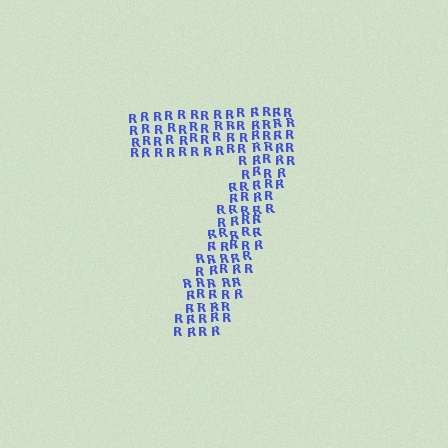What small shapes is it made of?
It is made of small letter R's.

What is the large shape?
The large shape is the digit 7.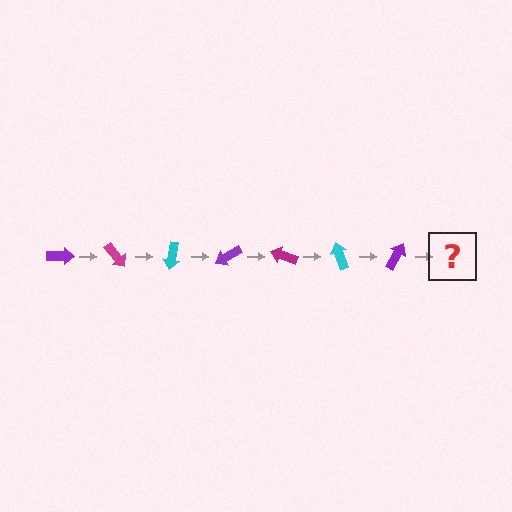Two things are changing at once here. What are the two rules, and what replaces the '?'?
The two rules are that it rotates 50 degrees each step and the color cycles through purple, magenta, and cyan. The '?' should be a magenta arrow, rotated 350 degrees from the start.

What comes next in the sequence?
The next element should be a magenta arrow, rotated 350 degrees from the start.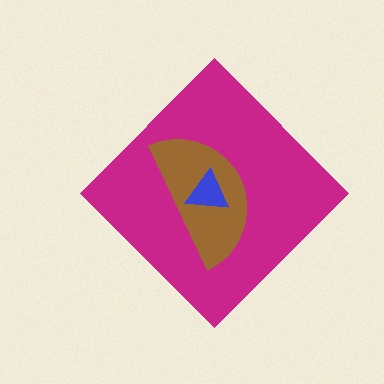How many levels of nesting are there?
3.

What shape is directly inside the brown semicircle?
The blue triangle.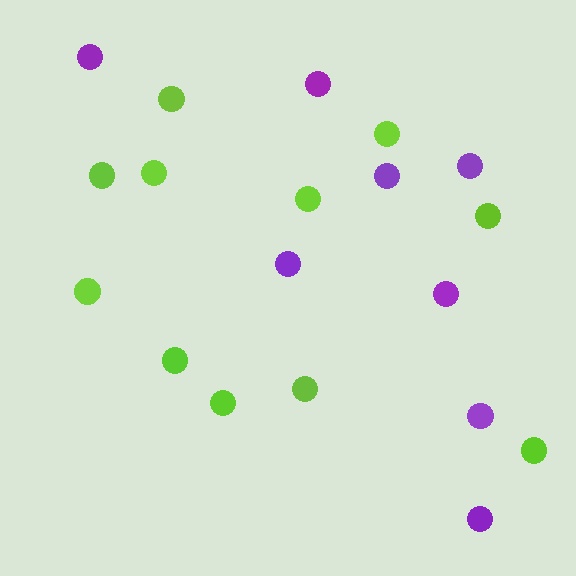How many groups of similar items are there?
There are 2 groups: one group of purple circles (8) and one group of lime circles (11).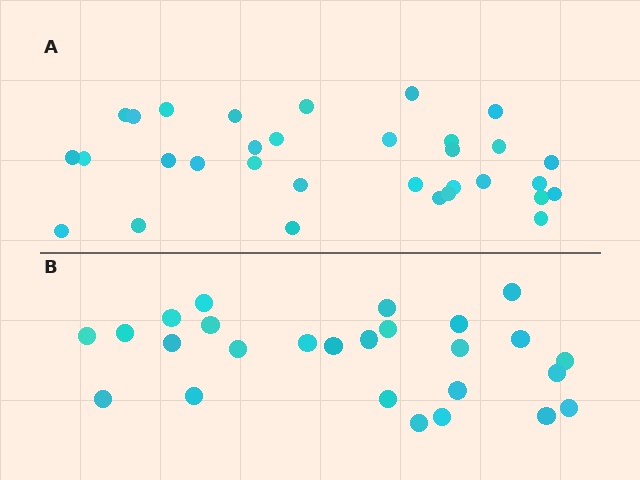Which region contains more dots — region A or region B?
Region A (the top region) has more dots.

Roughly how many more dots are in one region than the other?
Region A has about 6 more dots than region B.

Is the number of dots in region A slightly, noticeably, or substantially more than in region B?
Region A has only slightly more — the two regions are fairly close. The ratio is roughly 1.2 to 1.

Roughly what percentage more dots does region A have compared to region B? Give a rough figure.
About 25% more.